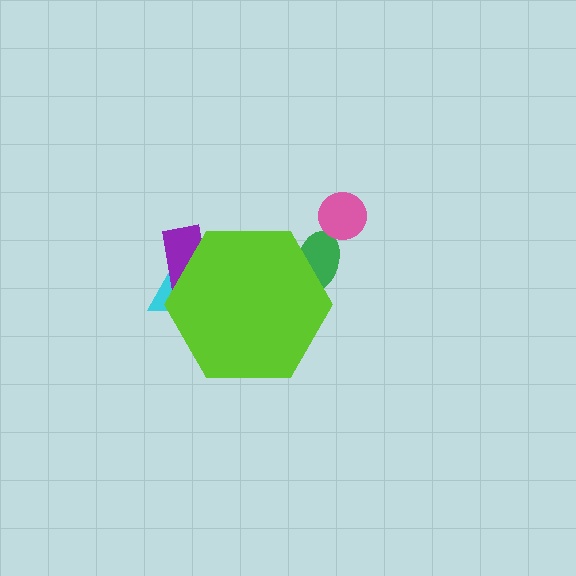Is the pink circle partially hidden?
No, the pink circle is fully visible.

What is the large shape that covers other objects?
A lime hexagon.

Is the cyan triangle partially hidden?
Yes, the cyan triangle is partially hidden behind the lime hexagon.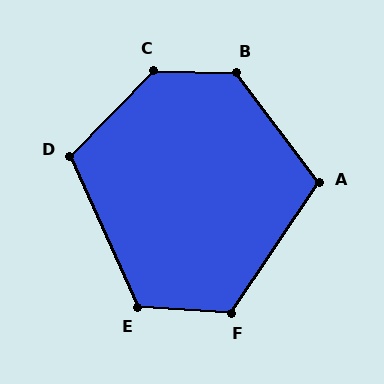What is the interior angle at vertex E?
Approximately 118 degrees (obtuse).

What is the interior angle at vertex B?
Approximately 129 degrees (obtuse).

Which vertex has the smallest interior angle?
A, at approximately 109 degrees.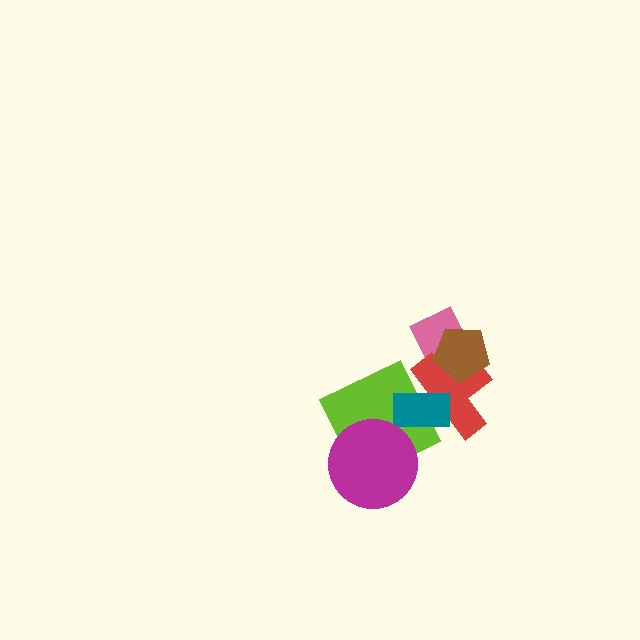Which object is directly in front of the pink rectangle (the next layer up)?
The red cross is directly in front of the pink rectangle.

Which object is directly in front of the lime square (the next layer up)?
The teal rectangle is directly in front of the lime square.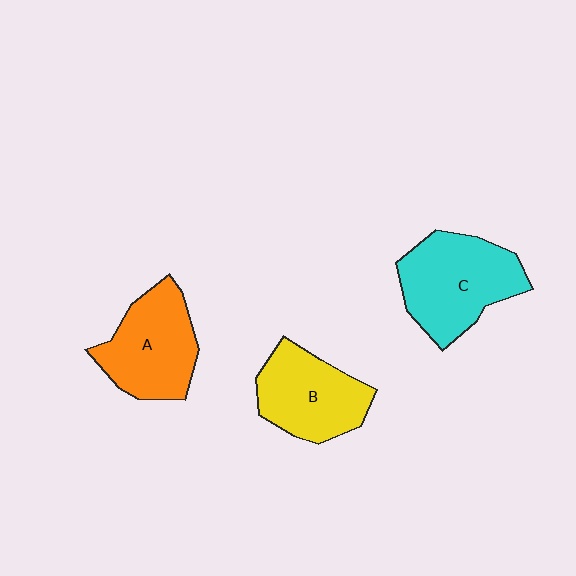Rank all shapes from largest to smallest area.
From largest to smallest: C (cyan), A (orange), B (yellow).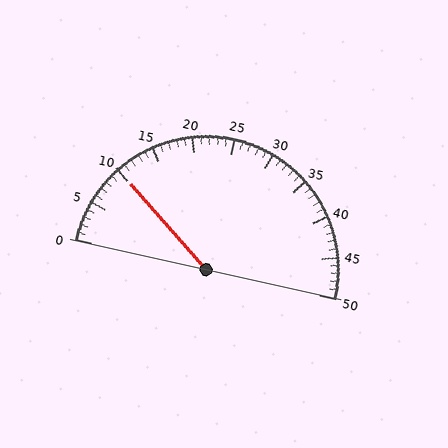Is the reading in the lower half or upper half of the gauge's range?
The reading is in the lower half of the range (0 to 50).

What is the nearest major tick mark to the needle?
The nearest major tick mark is 10.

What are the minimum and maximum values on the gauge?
The gauge ranges from 0 to 50.